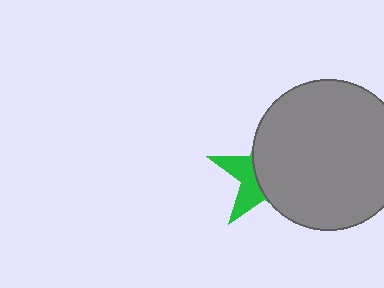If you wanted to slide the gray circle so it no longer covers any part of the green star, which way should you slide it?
Slide it right — that is the most direct way to separate the two shapes.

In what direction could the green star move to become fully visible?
The green star could move left. That would shift it out from behind the gray circle entirely.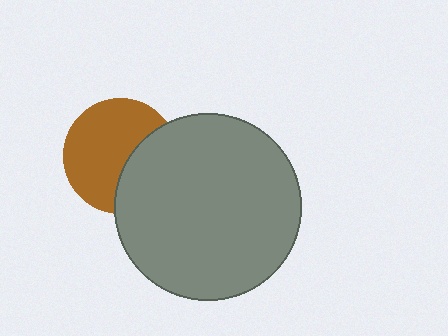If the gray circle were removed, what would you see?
You would see the complete brown circle.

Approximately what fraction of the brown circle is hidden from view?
Roughly 36% of the brown circle is hidden behind the gray circle.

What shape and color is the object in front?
The object in front is a gray circle.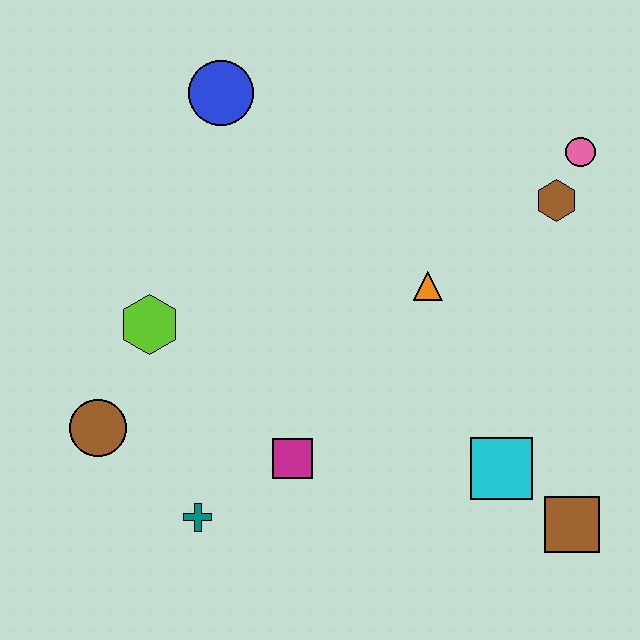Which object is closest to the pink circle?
The brown hexagon is closest to the pink circle.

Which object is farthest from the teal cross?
The pink circle is farthest from the teal cross.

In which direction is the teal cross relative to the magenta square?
The teal cross is to the left of the magenta square.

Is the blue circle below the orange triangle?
No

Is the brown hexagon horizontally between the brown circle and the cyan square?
No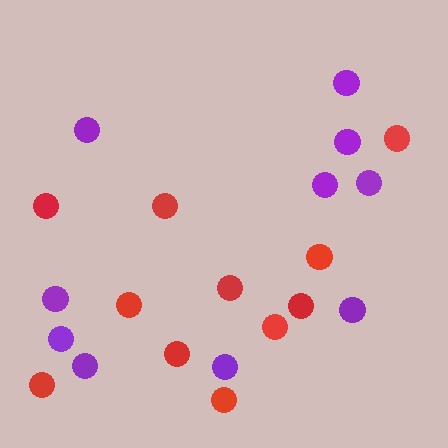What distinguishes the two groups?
There are 2 groups: one group of red circles (11) and one group of purple circles (10).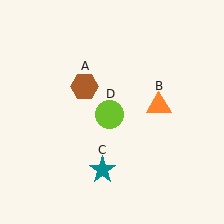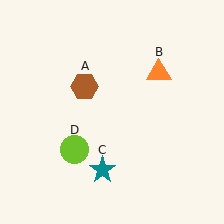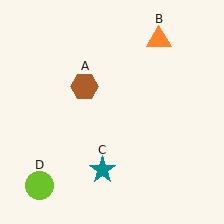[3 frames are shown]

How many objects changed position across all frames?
2 objects changed position: orange triangle (object B), lime circle (object D).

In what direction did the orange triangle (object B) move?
The orange triangle (object B) moved up.